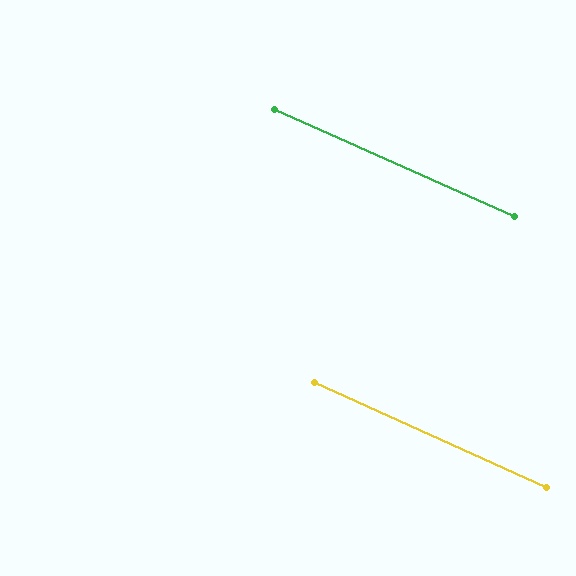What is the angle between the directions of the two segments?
Approximately 0 degrees.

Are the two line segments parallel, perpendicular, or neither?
Parallel — their directions differ by only 0.3°.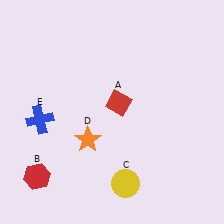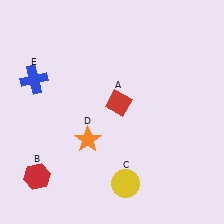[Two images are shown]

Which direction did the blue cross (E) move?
The blue cross (E) moved up.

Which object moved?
The blue cross (E) moved up.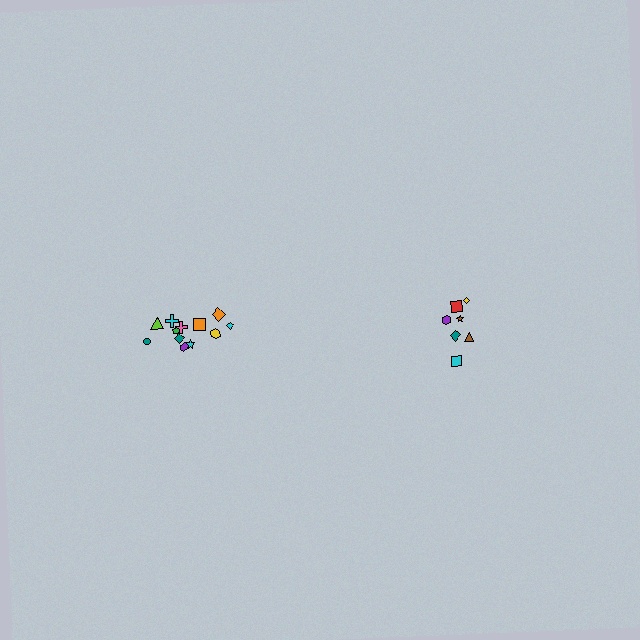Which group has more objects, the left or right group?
The left group.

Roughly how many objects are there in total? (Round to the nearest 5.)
Roughly 20 objects in total.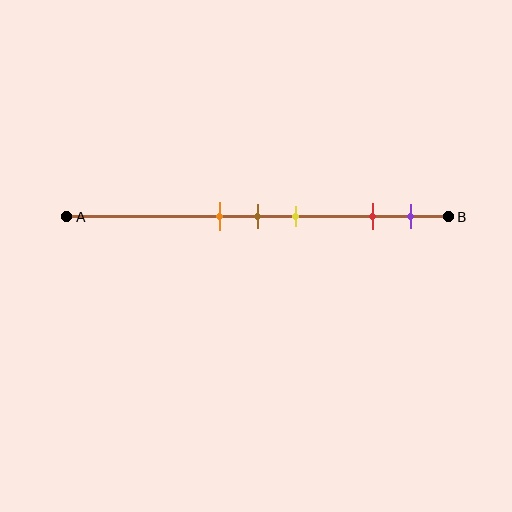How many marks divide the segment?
There are 5 marks dividing the segment.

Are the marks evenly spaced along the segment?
No, the marks are not evenly spaced.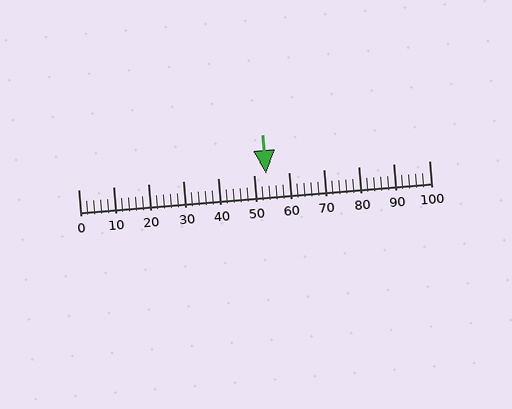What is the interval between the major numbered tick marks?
The major tick marks are spaced 10 units apart.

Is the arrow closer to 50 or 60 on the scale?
The arrow is closer to 50.